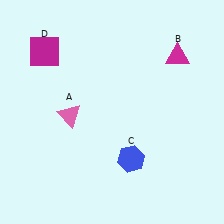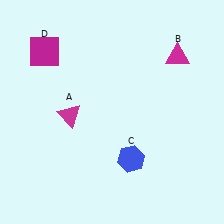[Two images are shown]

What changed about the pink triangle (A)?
In Image 1, A is pink. In Image 2, it changed to magenta.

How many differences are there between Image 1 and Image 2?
There is 1 difference between the two images.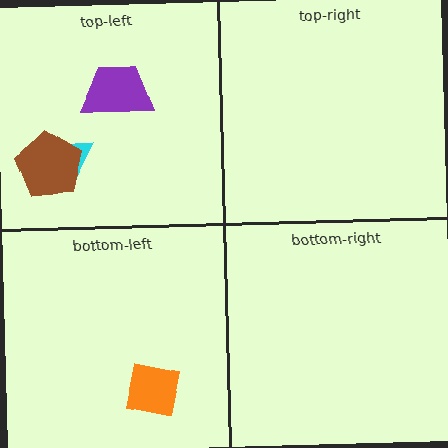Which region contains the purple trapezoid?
The top-left region.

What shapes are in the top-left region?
The purple trapezoid, the cyan triangle, the brown pentagon.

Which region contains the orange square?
The bottom-left region.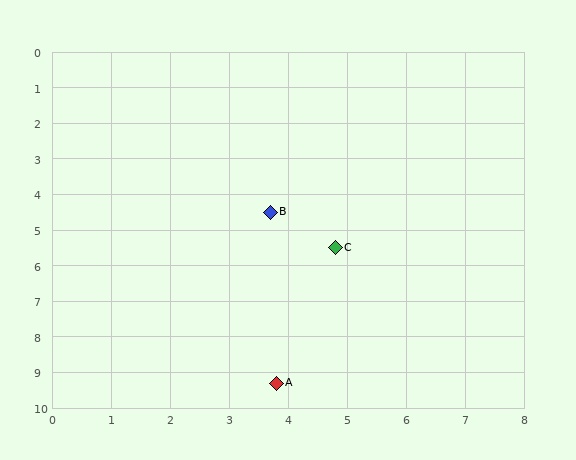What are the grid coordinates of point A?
Point A is at approximately (3.8, 9.3).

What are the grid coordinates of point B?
Point B is at approximately (3.7, 4.5).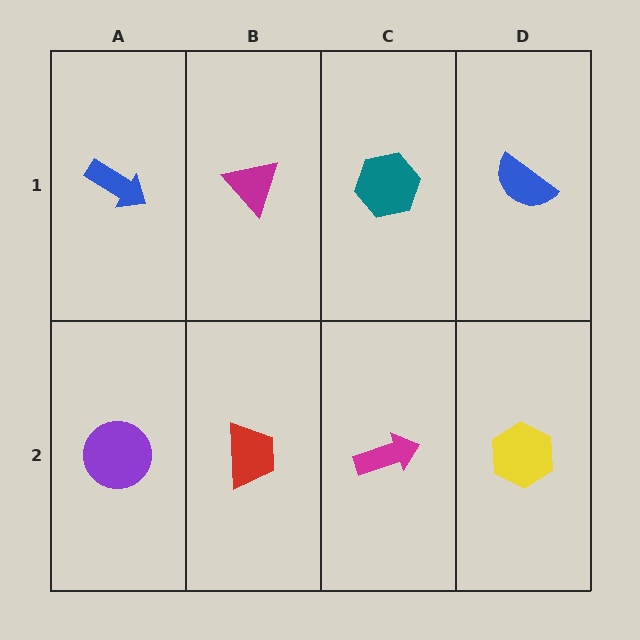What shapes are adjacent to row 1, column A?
A purple circle (row 2, column A), a magenta triangle (row 1, column B).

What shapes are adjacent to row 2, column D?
A blue semicircle (row 1, column D), a magenta arrow (row 2, column C).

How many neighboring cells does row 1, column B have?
3.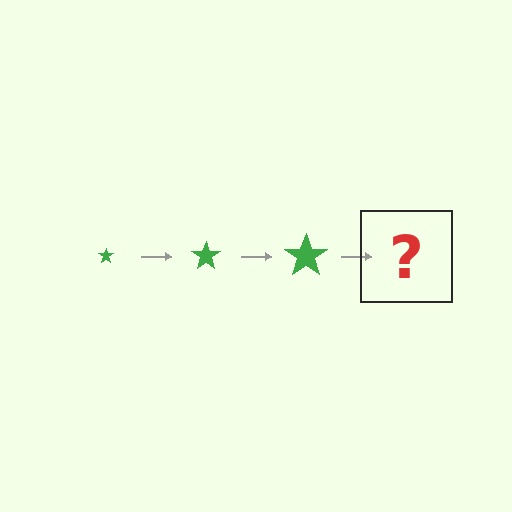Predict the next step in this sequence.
The next step is a green star, larger than the previous one.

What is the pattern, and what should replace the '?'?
The pattern is that the star gets progressively larger each step. The '?' should be a green star, larger than the previous one.